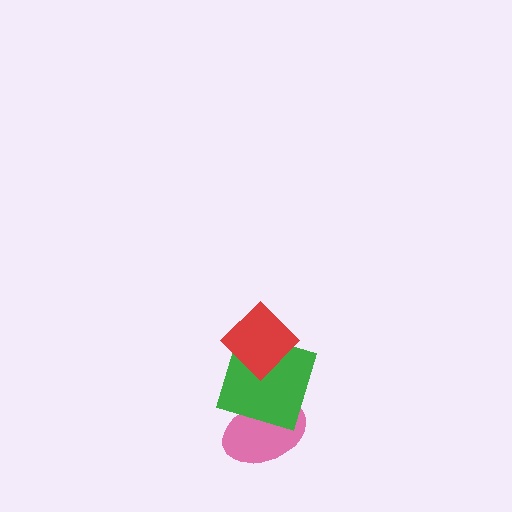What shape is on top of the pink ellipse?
The green square is on top of the pink ellipse.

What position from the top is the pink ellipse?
The pink ellipse is 3rd from the top.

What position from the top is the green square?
The green square is 2nd from the top.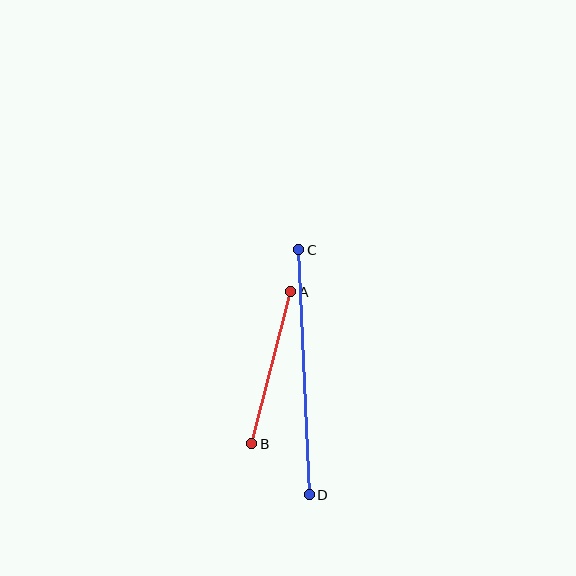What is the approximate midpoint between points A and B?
The midpoint is at approximately (271, 368) pixels.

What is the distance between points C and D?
The distance is approximately 245 pixels.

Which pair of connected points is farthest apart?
Points C and D are farthest apart.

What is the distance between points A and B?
The distance is approximately 157 pixels.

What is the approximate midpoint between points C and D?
The midpoint is at approximately (304, 372) pixels.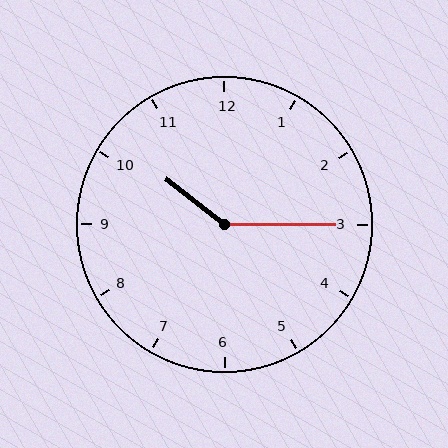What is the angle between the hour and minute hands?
Approximately 142 degrees.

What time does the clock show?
10:15.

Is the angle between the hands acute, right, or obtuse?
It is obtuse.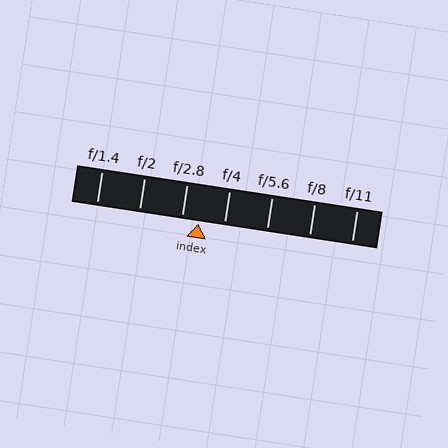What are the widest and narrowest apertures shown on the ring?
The widest aperture shown is f/1.4 and the narrowest is f/11.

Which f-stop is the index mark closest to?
The index mark is closest to f/2.8.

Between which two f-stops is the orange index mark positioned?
The index mark is between f/2.8 and f/4.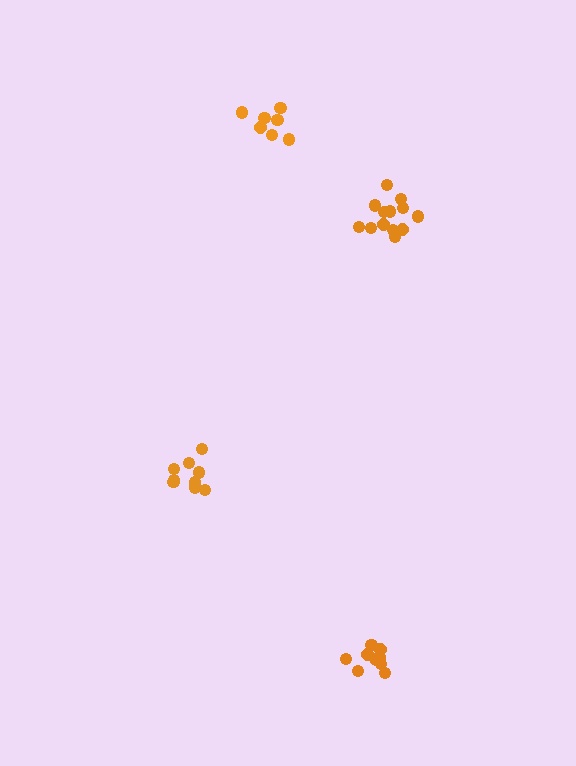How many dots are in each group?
Group 1: 9 dots, Group 2: 7 dots, Group 3: 13 dots, Group 4: 10 dots (39 total).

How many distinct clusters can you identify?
There are 4 distinct clusters.